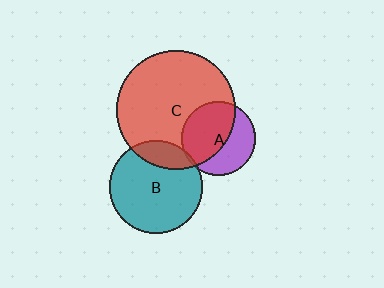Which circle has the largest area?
Circle C (red).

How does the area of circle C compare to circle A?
Approximately 2.6 times.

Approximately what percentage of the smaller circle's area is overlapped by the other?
Approximately 55%.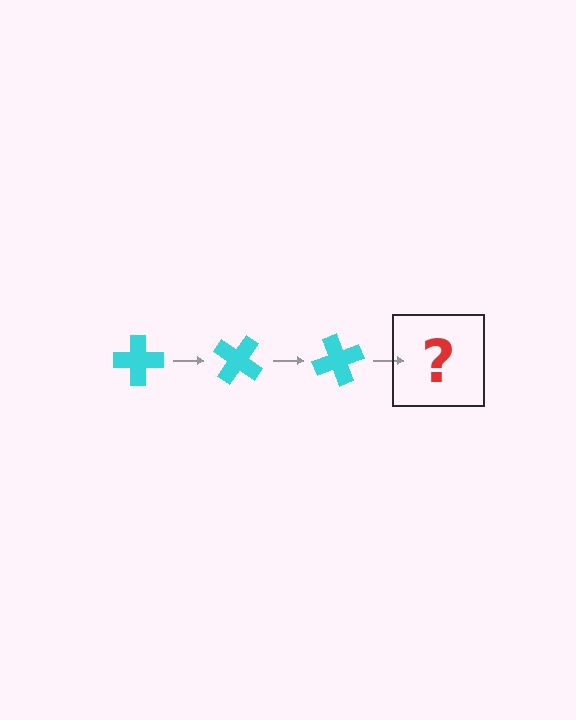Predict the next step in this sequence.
The next step is a cyan cross rotated 105 degrees.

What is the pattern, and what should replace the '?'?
The pattern is that the cross rotates 35 degrees each step. The '?' should be a cyan cross rotated 105 degrees.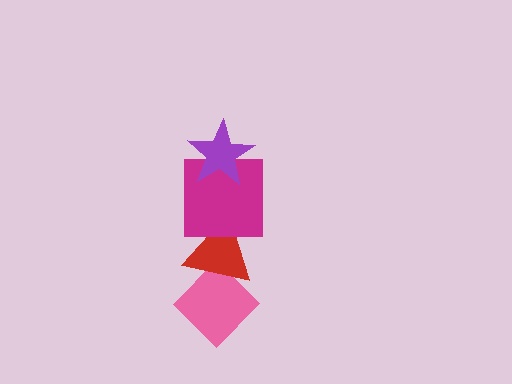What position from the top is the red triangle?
The red triangle is 3rd from the top.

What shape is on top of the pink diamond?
The red triangle is on top of the pink diamond.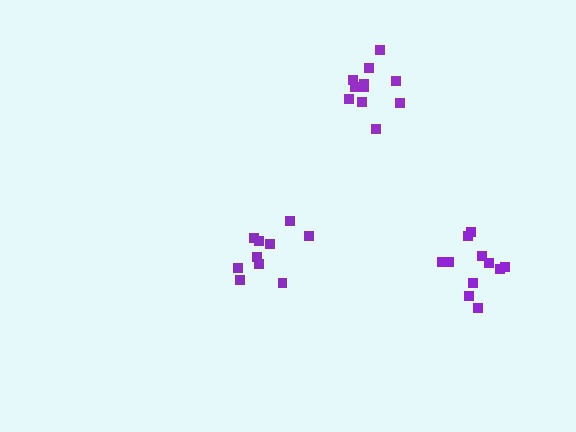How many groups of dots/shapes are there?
There are 3 groups.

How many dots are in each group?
Group 1: 11 dots, Group 2: 11 dots, Group 3: 10 dots (32 total).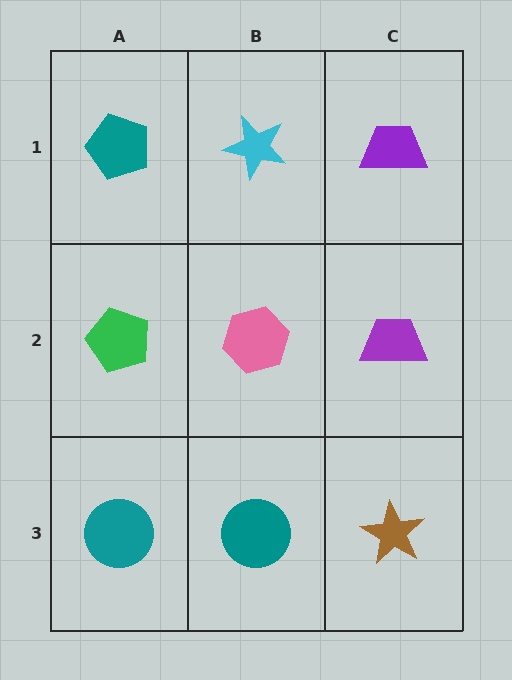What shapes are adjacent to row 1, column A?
A green pentagon (row 2, column A), a cyan star (row 1, column B).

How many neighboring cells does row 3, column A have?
2.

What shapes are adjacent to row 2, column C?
A purple trapezoid (row 1, column C), a brown star (row 3, column C), a pink hexagon (row 2, column B).